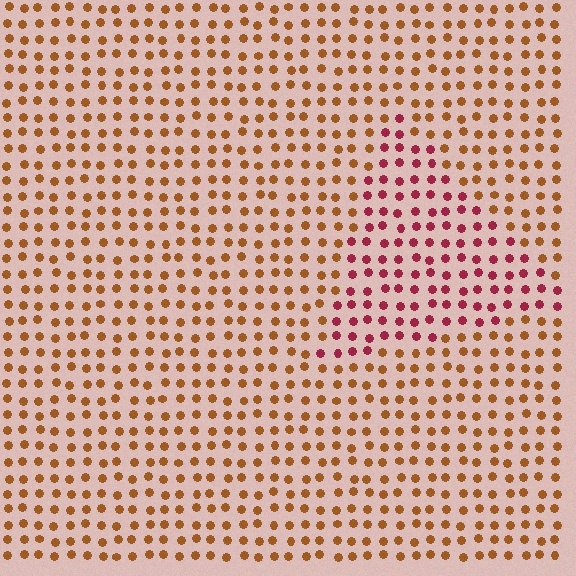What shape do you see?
I see a triangle.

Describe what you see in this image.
The image is filled with small brown elements in a uniform arrangement. A triangle-shaped region is visible where the elements are tinted to a slightly different hue, forming a subtle color boundary.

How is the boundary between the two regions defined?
The boundary is defined purely by a slight shift in hue (about 43 degrees). Spacing, size, and orientation are identical on both sides.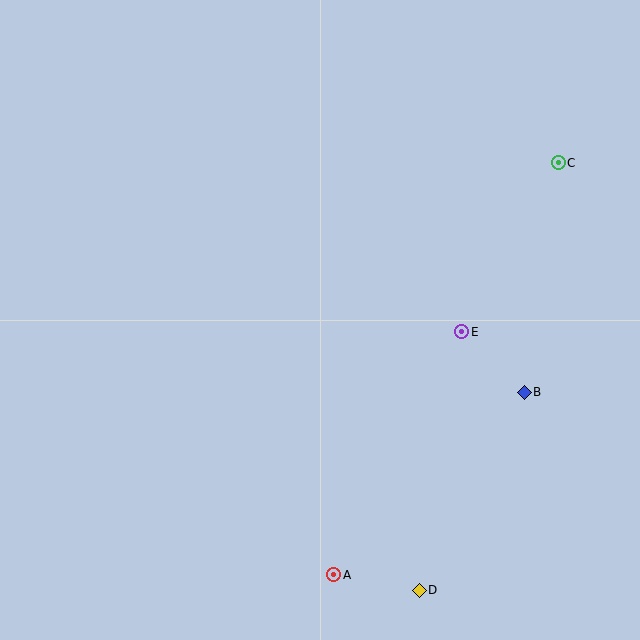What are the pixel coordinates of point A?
Point A is at (334, 575).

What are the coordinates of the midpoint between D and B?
The midpoint between D and B is at (472, 491).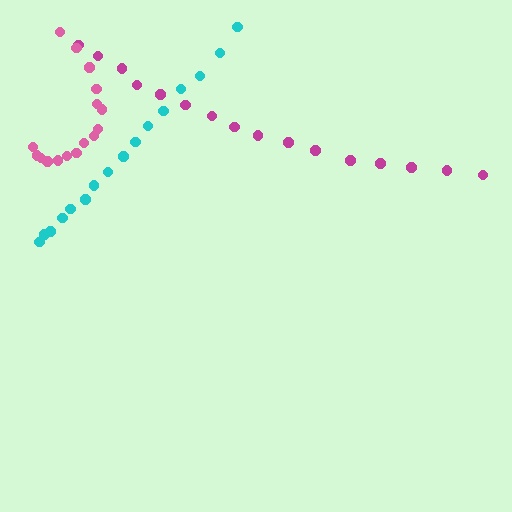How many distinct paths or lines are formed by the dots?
There are 3 distinct paths.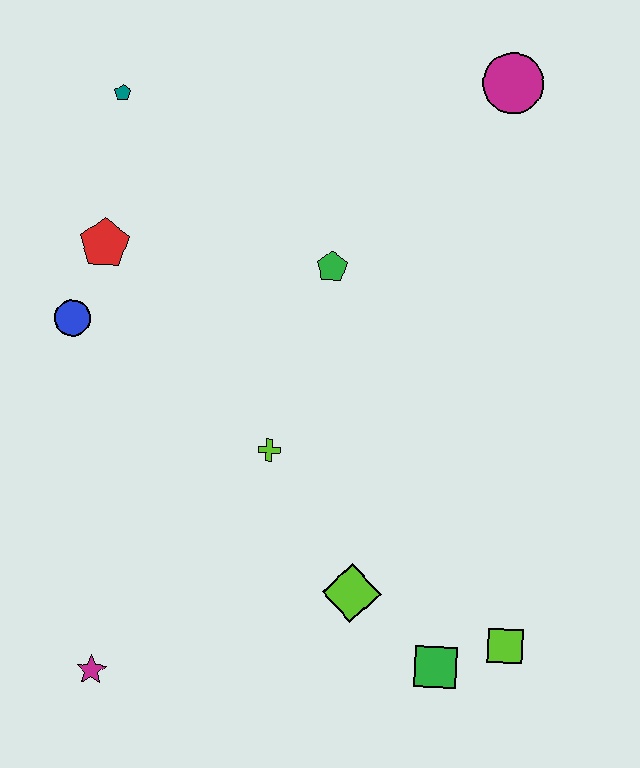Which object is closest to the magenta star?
The lime diamond is closest to the magenta star.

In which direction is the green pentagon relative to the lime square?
The green pentagon is above the lime square.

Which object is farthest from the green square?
The teal pentagon is farthest from the green square.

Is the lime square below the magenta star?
No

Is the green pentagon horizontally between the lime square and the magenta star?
Yes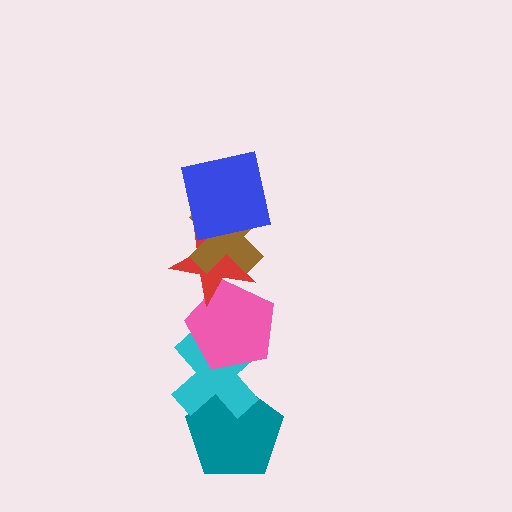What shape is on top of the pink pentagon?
The red star is on top of the pink pentagon.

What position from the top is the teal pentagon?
The teal pentagon is 6th from the top.